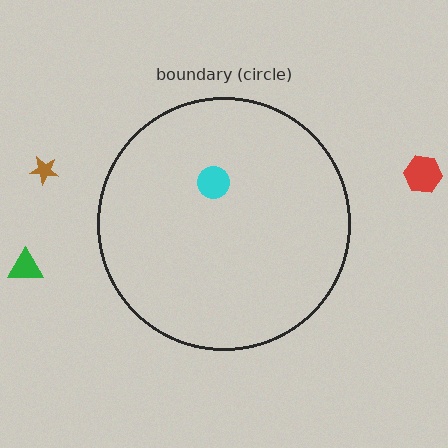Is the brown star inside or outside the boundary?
Outside.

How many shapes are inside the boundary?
1 inside, 3 outside.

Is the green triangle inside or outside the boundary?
Outside.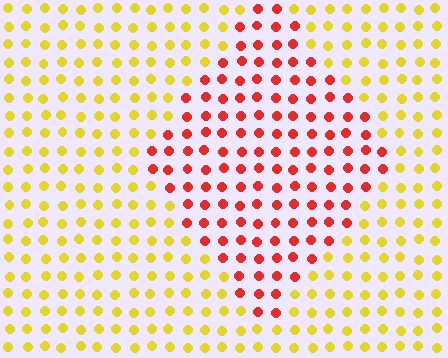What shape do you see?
I see a diamond.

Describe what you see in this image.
The image is filled with small yellow elements in a uniform arrangement. A diamond-shaped region is visible where the elements are tinted to a slightly different hue, forming a subtle color boundary.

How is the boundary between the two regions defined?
The boundary is defined purely by a slight shift in hue (about 56 degrees). Spacing, size, and orientation are identical on both sides.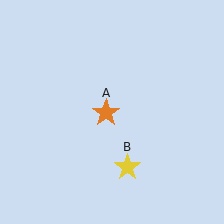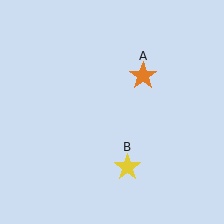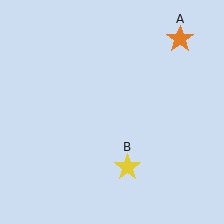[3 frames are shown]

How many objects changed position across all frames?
1 object changed position: orange star (object A).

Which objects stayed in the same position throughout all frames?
Yellow star (object B) remained stationary.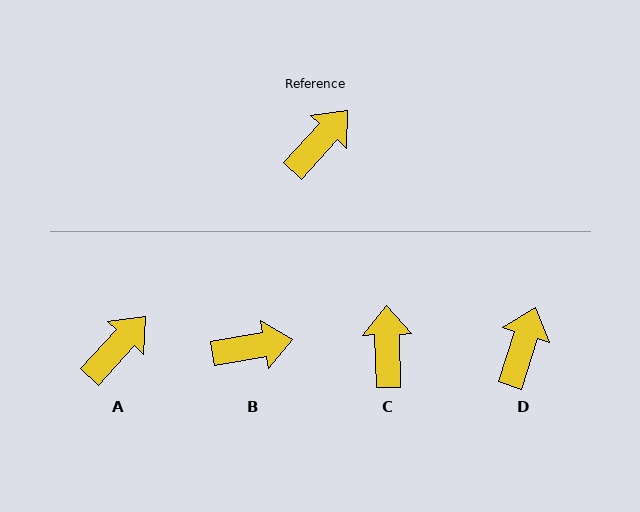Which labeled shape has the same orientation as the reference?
A.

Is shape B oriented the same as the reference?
No, it is off by about 37 degrees.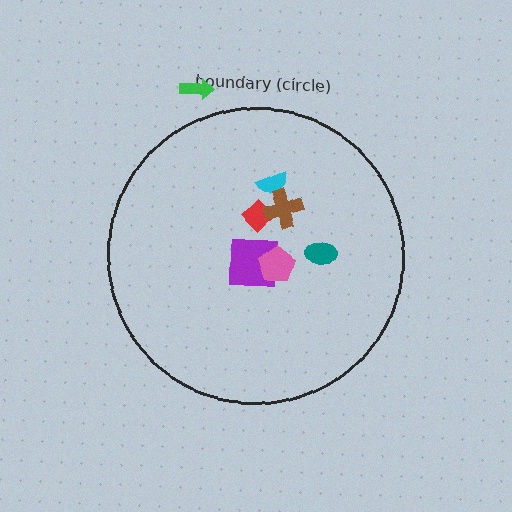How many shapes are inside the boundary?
6 inside, 1 outside.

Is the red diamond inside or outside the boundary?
Inside.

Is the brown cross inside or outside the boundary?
Inside.